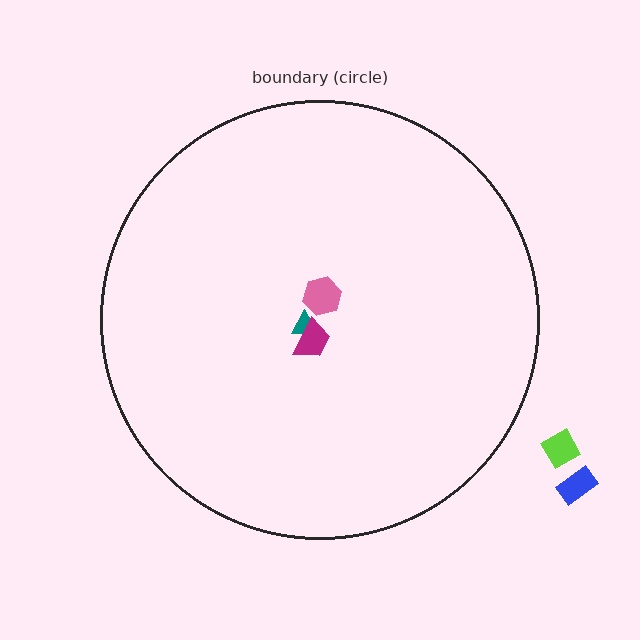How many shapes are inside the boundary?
3 inside, 2 outside.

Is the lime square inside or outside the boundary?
Outside.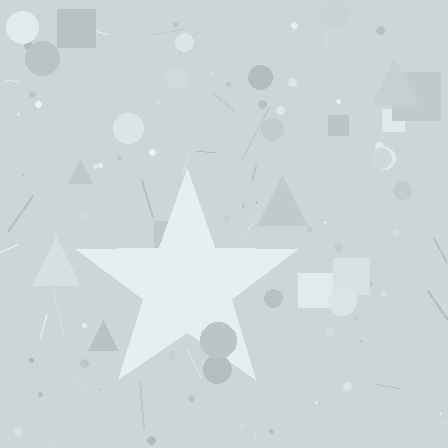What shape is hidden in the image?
A star is hidden in the image.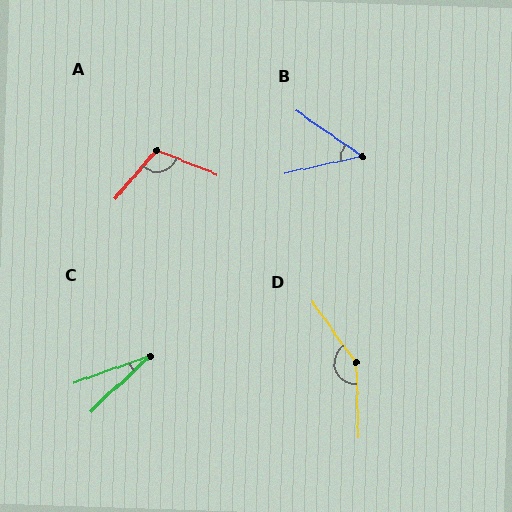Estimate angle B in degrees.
Approximately 47 degrees.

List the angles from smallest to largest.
C (24°), B (47°), A (108°), D (146°).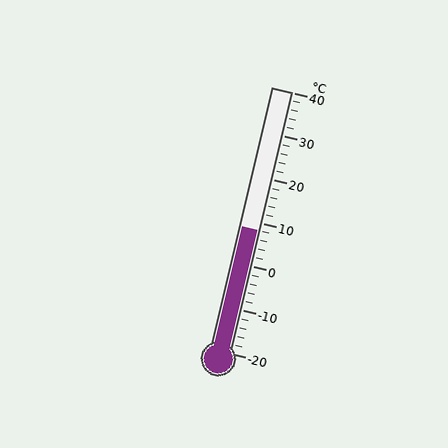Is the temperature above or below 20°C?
The temperature is below 20°C.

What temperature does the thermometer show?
The thermometer shows approximately 8°C.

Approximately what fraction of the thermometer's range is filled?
The thermometer is filled to approximately 45% of its range.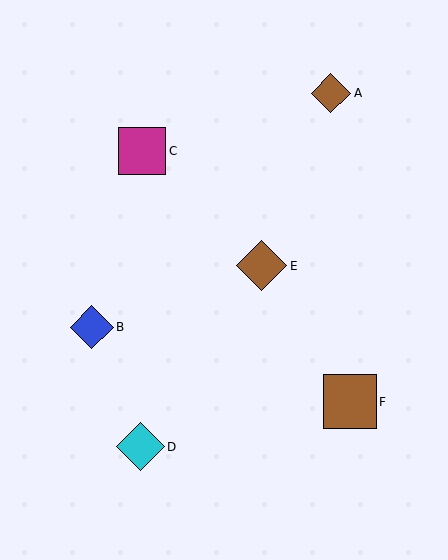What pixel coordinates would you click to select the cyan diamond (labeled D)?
Click at (140, 447) to select the cyan diamond D.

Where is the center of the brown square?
The center of the brown square is at (350, 402).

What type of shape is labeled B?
Shape B is a blue diamond.